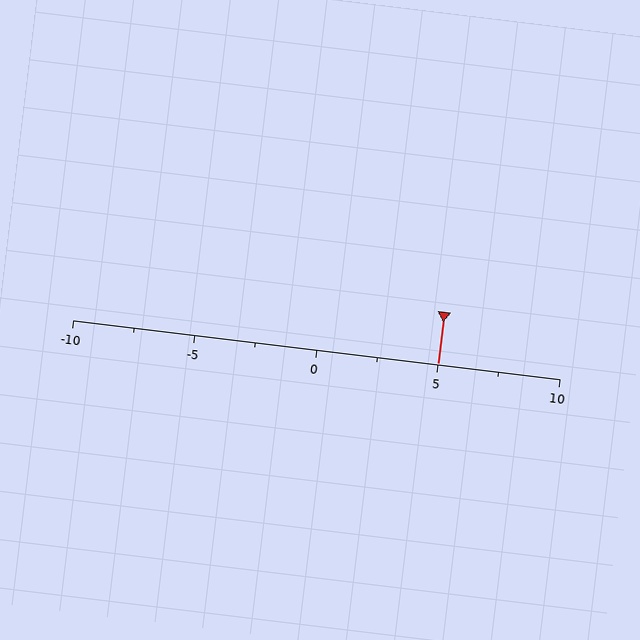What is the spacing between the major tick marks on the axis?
The major ticks are spaced 5 apart.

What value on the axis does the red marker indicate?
The marker indicates approximately 5.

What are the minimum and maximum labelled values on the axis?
The axis runs from -10 to 10.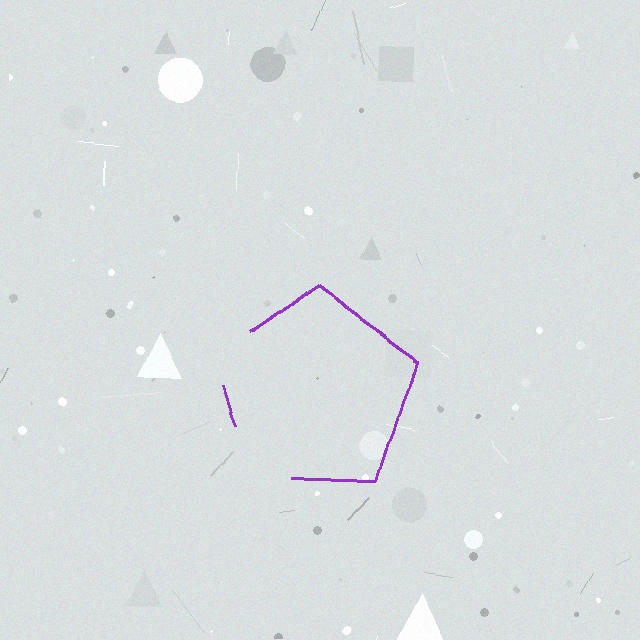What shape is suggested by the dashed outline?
The dashed outline suggests a pentagon.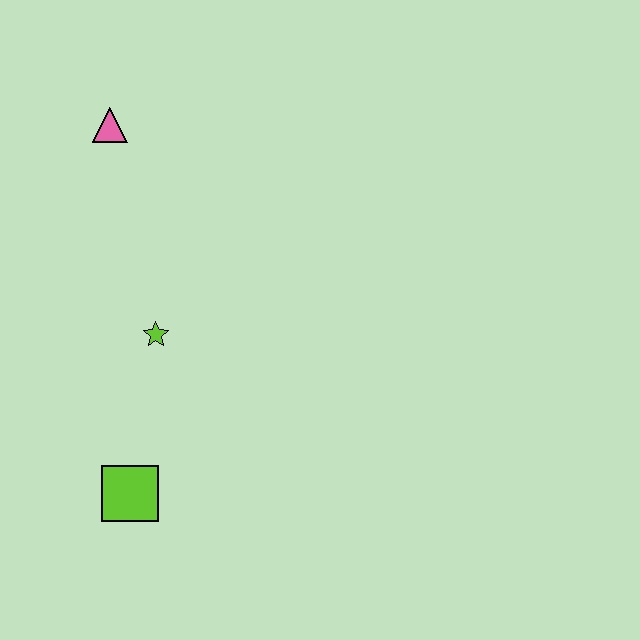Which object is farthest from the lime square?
The pink triangle is farthest from the lime square.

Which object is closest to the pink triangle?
The lime star is closest to the pink triangle.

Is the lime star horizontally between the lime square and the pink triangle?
No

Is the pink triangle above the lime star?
Yes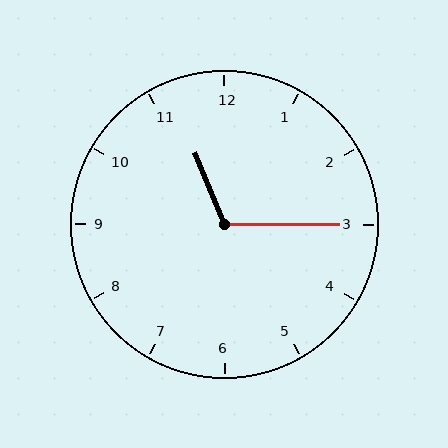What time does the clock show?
11:15.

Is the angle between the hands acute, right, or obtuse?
It is obtuse.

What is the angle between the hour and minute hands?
Approximately 112 degrees.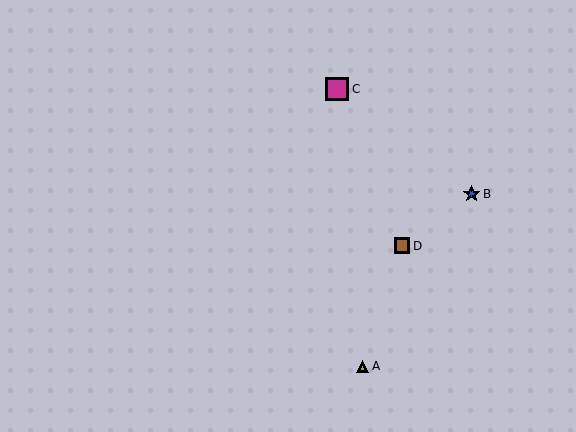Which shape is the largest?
The magenta square (labeled C) is the largest.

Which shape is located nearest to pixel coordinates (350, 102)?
The magenta square (labeled C) at (337, 89) is nearest to that location.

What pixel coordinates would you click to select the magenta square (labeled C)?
Click at (337, 89) to select the magenta square C.